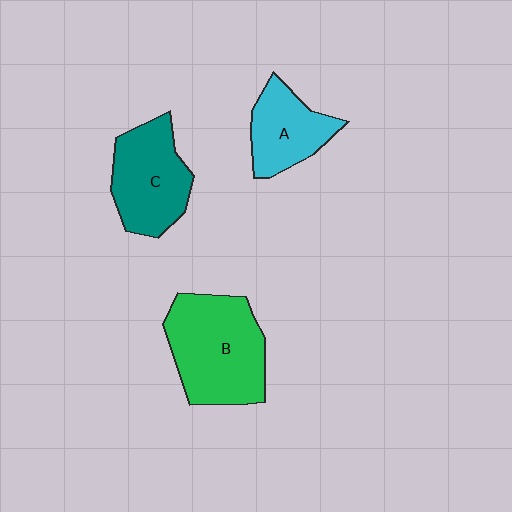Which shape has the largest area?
Shape B (green).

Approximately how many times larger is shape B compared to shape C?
Approximately 1.3 times.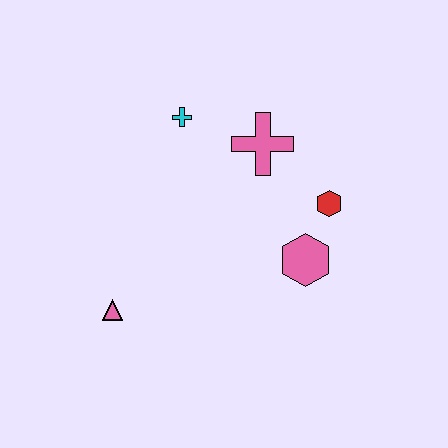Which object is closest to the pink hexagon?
The red hexagon is closest to the pink hexagon.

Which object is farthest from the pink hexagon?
The pink triangle is farthest from the pink hexagon.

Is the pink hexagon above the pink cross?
No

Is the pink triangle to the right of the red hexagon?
No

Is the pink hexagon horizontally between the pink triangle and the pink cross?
No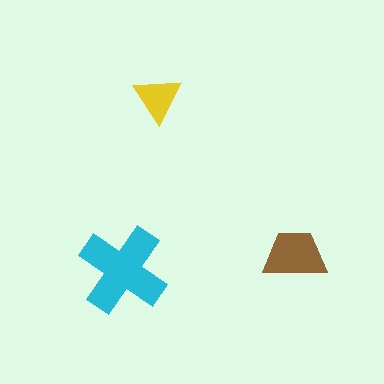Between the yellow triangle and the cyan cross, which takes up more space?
The cyan cross.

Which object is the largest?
The cyan cross.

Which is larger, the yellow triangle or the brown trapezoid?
The brown trapezoid.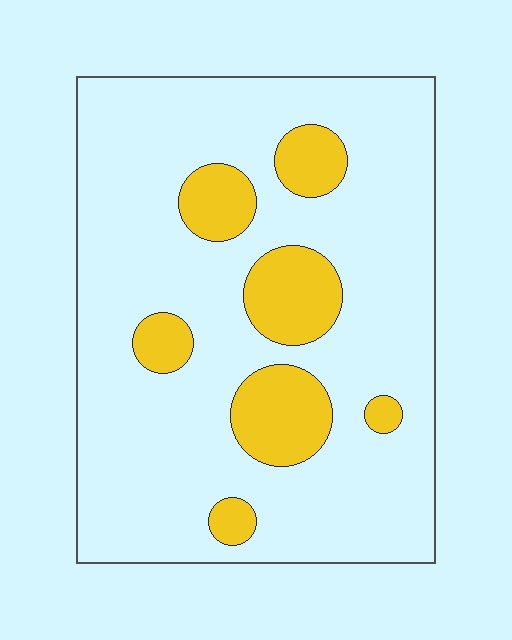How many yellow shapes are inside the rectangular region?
7.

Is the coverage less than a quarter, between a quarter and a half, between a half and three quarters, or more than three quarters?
Less than a quarter.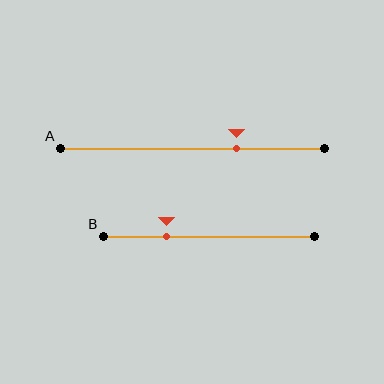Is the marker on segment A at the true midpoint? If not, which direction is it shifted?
No, the marker on segment A is shifted to the right by about 17% of the segment length.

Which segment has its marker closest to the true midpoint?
Segment A has its marker closest to the true midpoint.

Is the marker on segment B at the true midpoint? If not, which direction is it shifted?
No, the marker on segment B is shifted to the left by about 20% of the segment length.